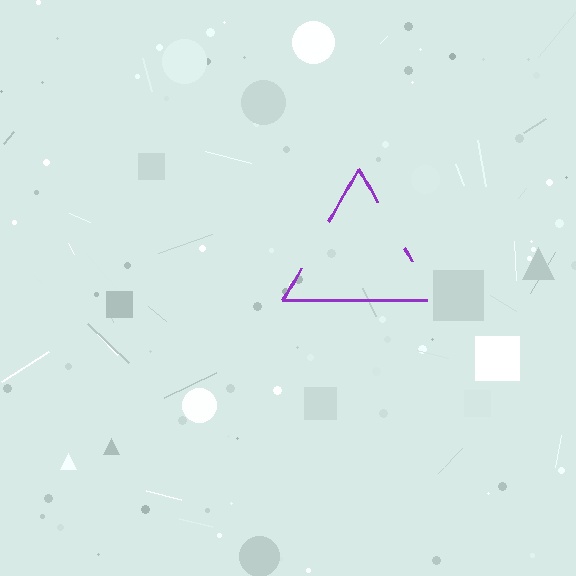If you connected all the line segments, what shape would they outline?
They would outline a triangle.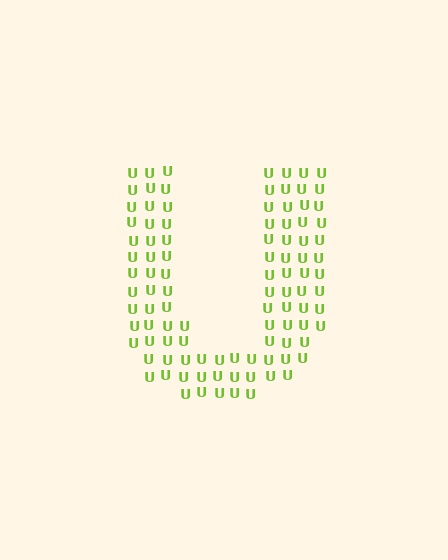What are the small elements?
The small elements are letter U's.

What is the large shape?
The large shape is the letter U.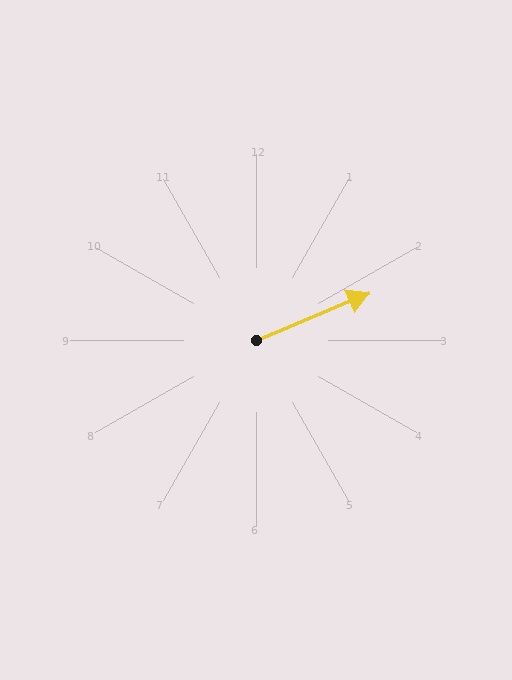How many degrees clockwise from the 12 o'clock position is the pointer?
Approximately 67 degrees.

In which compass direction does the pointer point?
Northeast.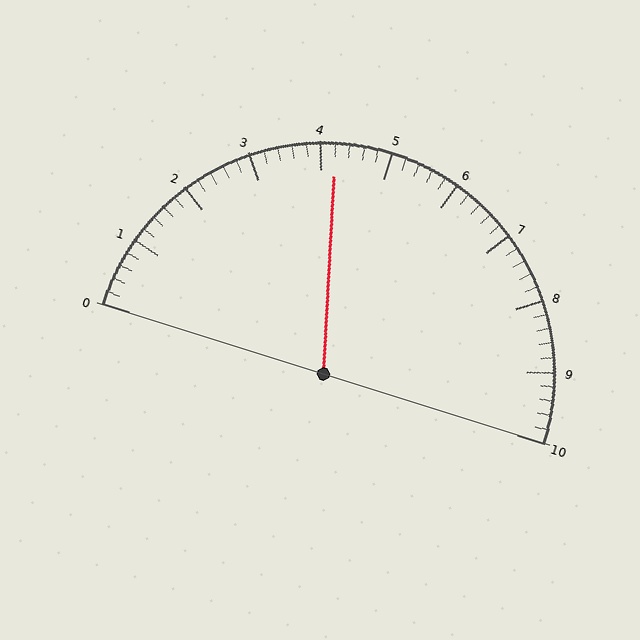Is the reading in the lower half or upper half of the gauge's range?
The reading is in the lower half of the range (0 to 10).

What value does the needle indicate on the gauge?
The needle indicates approximately 4.2.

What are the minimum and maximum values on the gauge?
The gauge ranges from 0 to 10.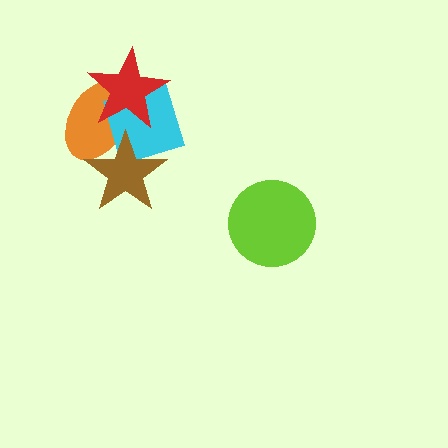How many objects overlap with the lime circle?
0 objects overlap with the lime circle.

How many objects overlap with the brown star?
2 objects overlap with the brown star.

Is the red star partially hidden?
No, no other shape covers it.